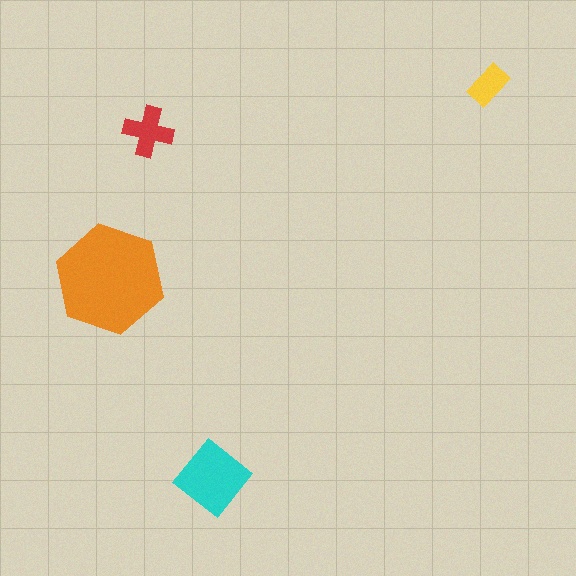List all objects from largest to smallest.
The orange hexagon, the cyan diamond, the red cross, the yellow rectangle.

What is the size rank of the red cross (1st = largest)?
3rd.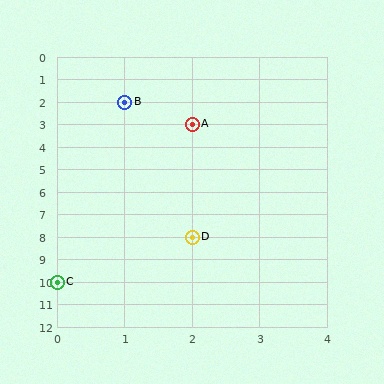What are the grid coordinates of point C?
Point C is at grid coordinates (0, 10).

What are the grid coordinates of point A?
Point A is at grid coordinates (2, 3).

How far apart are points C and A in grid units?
Points C and A are 2 columns and 7 rows apart (about 7.3 grid units diagonally).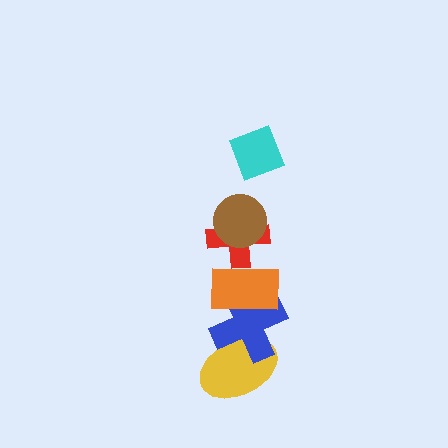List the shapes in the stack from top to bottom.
From top to bottom: the cyan diamond, the brown circle, the red cross, the orange rectangle, the blue cross, the yellow ellipse.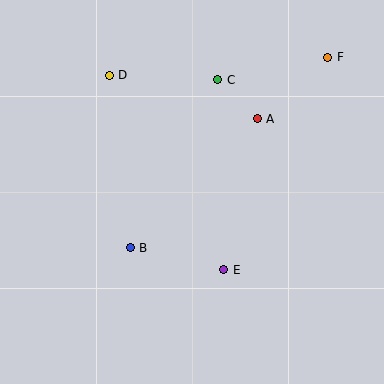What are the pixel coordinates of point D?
Point D is at (109, 75).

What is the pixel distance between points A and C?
The distance between A and C is 56 pixels.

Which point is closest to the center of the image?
Point B at (130, 248) is closest to the center.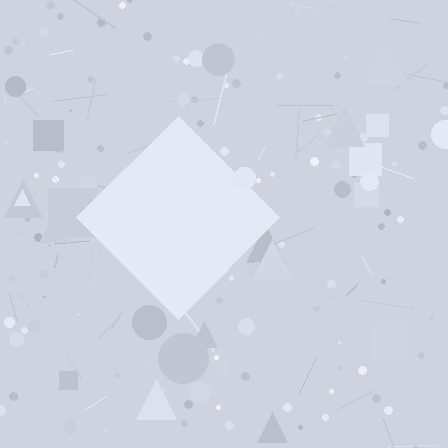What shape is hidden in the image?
A diamond is hidden in the image.